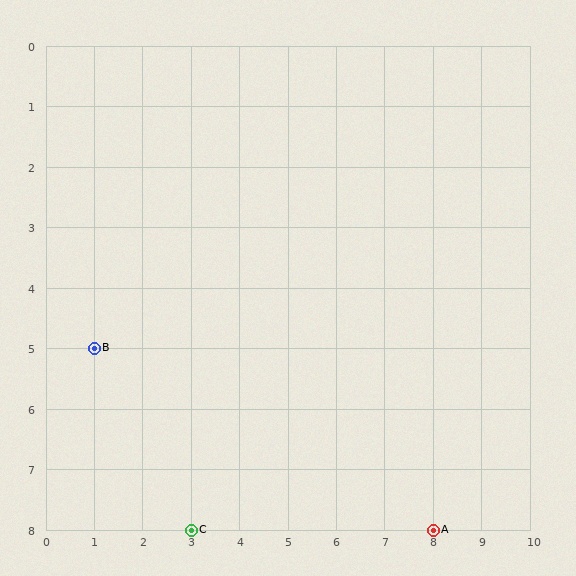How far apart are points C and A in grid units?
Points C and A are 5 columns apart.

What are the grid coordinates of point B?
Point B is at grid coordinates (1, 5).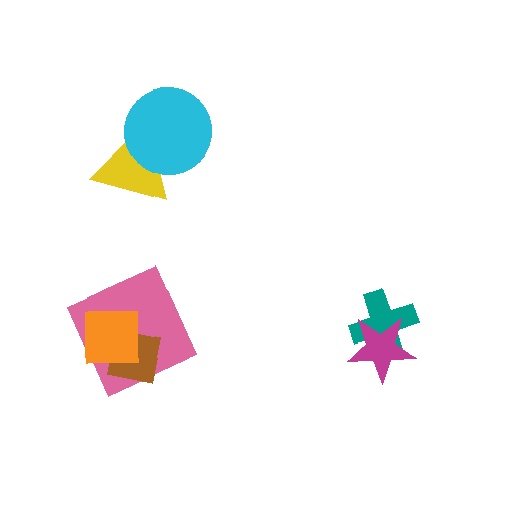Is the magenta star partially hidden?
No, no other shape covers it.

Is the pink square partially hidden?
Yes, it is partially covered by another shape.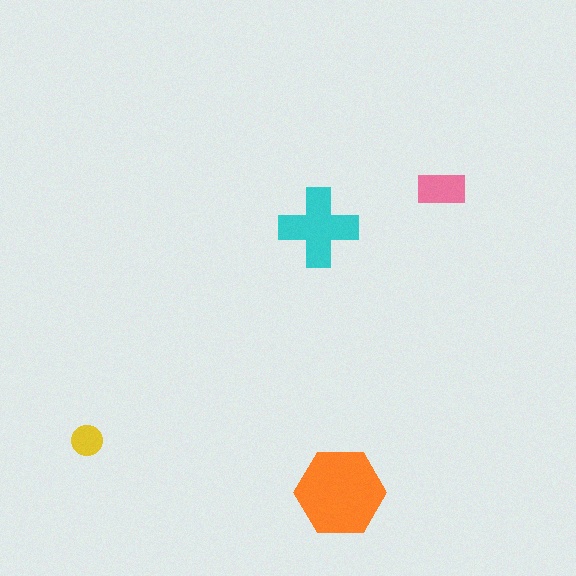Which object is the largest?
The orange hexagon.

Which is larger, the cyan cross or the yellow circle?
The cyan cross.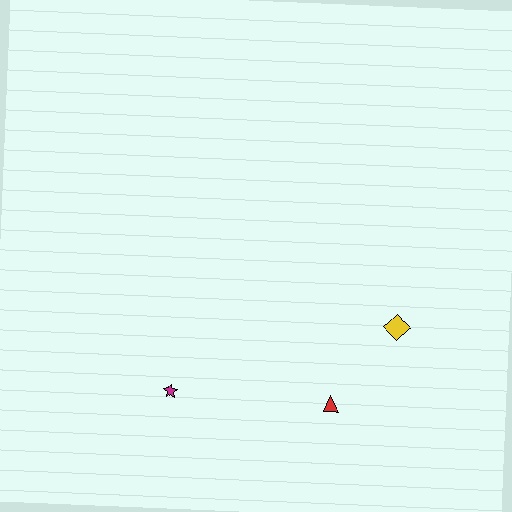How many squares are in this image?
There are no squares.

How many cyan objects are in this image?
There are no cyan objects.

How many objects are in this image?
There are 3 objects.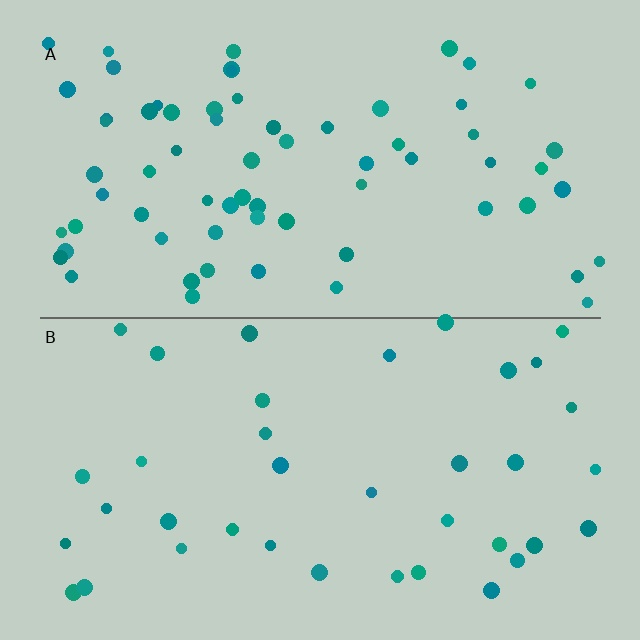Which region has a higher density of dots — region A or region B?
A (the top).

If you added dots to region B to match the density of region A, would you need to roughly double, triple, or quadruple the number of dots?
Approximately double.